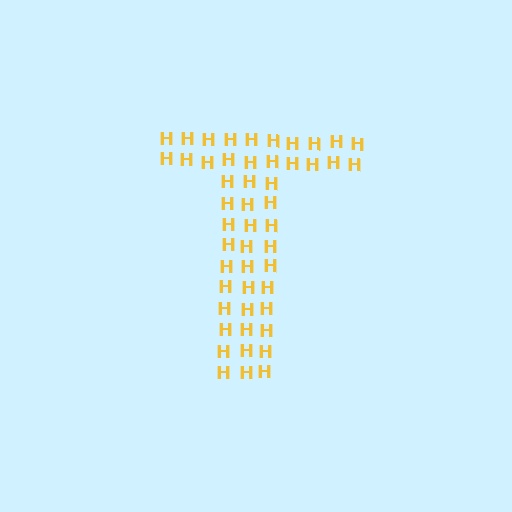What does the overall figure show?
The overall figure shows the letter T.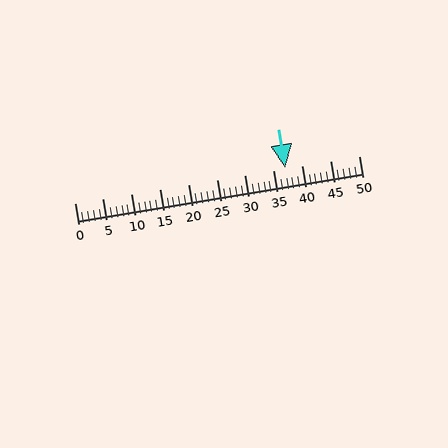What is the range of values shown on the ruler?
The ruler shows values from 0 to 50.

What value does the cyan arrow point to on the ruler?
The cyan arrow points to approximately 37.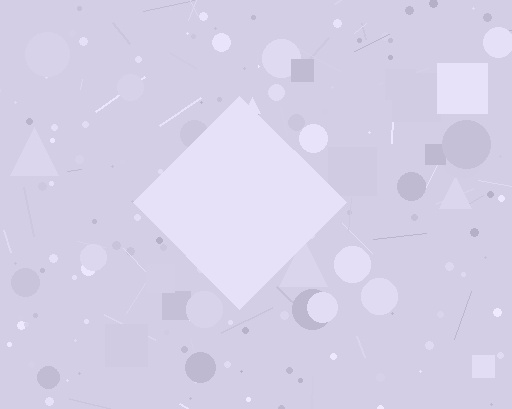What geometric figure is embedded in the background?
A diamond is embedded in the background.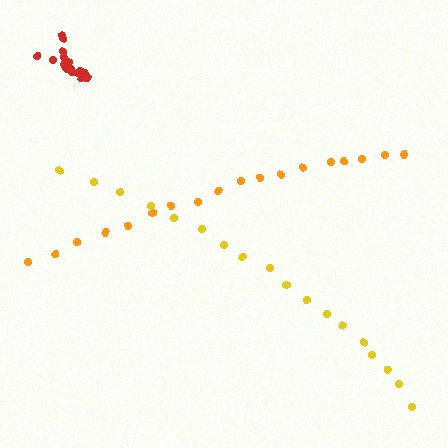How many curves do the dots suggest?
There are 3 distinct paths.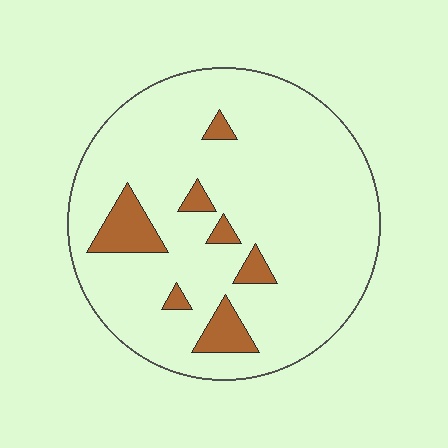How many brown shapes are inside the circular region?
7.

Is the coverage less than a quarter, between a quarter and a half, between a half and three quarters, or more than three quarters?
Less than a quarter.